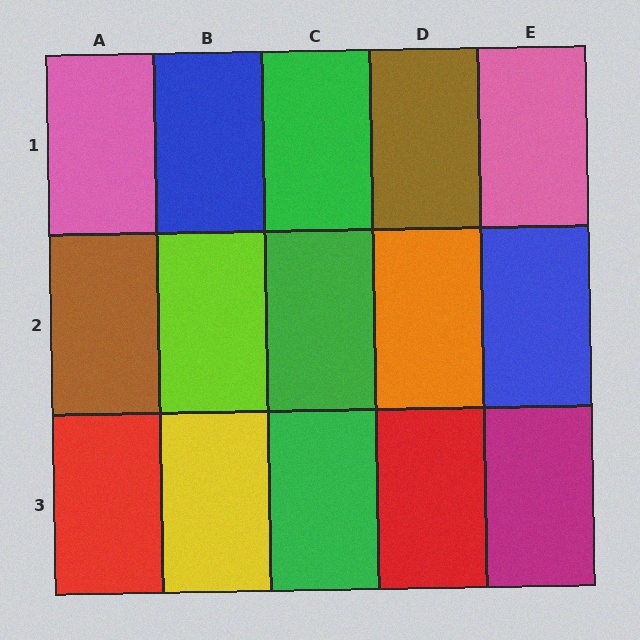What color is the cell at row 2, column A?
Brown.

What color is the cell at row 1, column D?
Brown.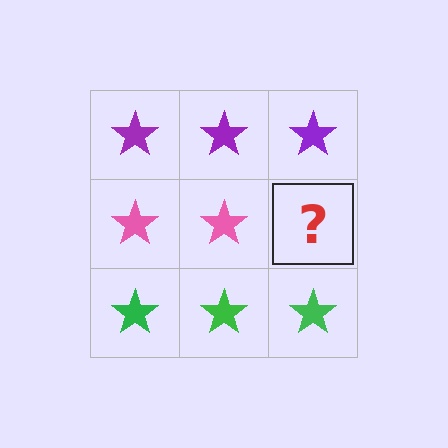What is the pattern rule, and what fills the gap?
The rule is that each row has a consistent color. The gap should be filled with a pink star.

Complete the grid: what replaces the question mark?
The question mark should be replaced with a pink star.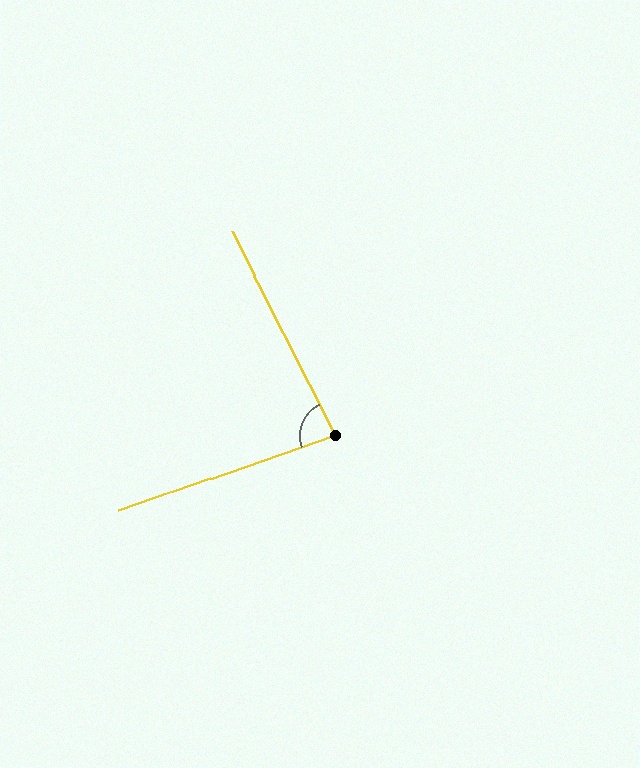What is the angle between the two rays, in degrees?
Approximately 82 degrees.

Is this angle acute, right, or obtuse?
It is acute.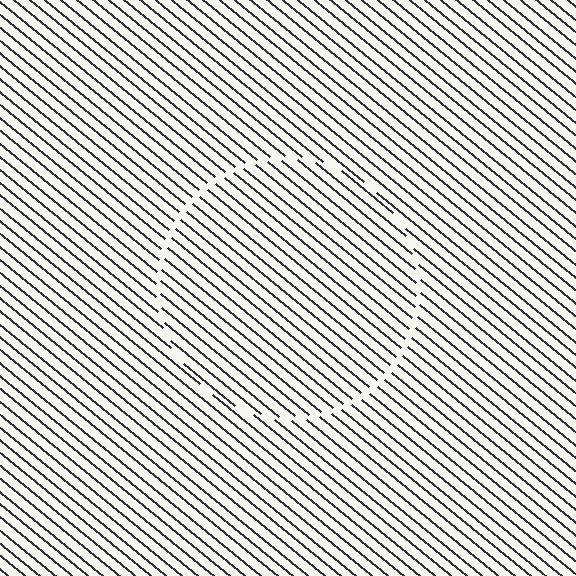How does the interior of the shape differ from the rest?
The interior of the shape contains the same grating, shifted by half a period — the contour is defined by the phase discontinuity where line-ends from the inner and outer gratings abut.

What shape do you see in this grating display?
An illusory circle. The interior of the shape contains the same grating, shifted by half a period — the contour is defined by the phase discontinuity where line-ends from the inner and outer gratings abut.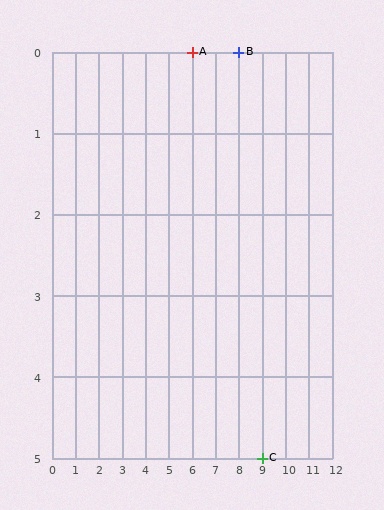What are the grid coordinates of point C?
Point C is at grid coordinates (9, 5).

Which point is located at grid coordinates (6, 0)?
Point A is at (6, 0).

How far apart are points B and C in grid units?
Points B and C are 1 column and 5 rows apart (about 5.1 grid units diagonally).